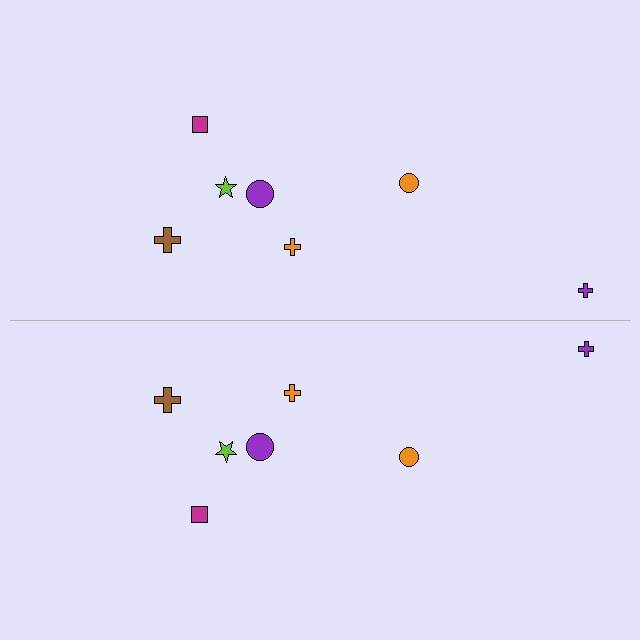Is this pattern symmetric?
Yes, this pattern has bilateral (reflection) symmetry.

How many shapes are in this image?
There are 14 shapes in this image.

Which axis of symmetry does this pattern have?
The pattern has a horizontal axis of symmetry running through the center of the image.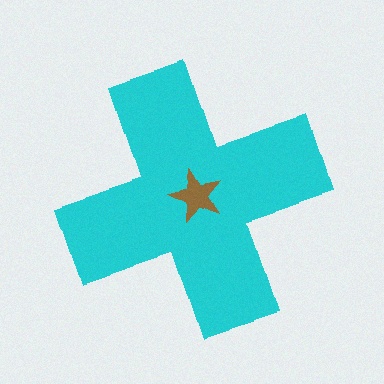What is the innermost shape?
The brown star.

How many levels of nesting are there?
2.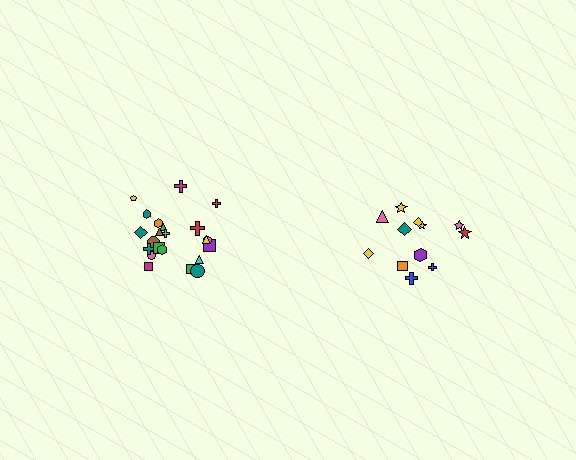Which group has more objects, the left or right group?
The left group.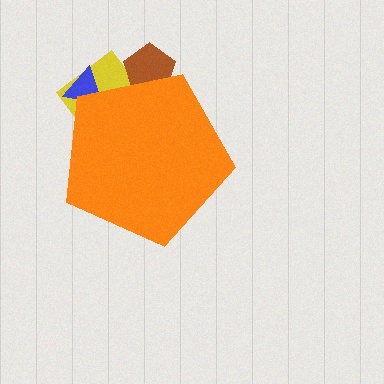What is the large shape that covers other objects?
An orange pentagon.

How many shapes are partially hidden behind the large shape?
3 shapes are partially hidden.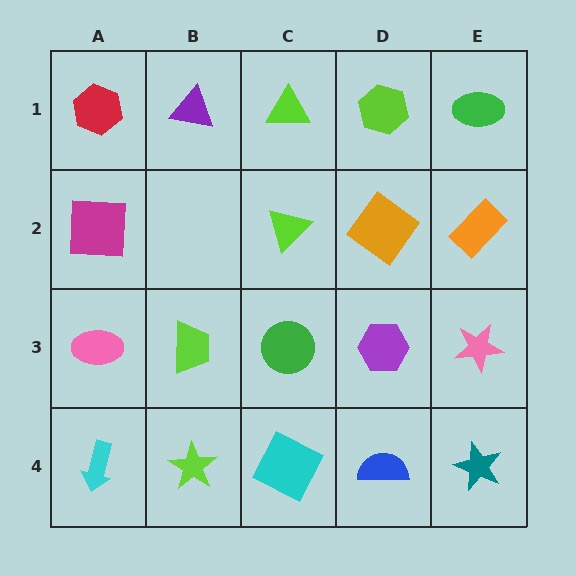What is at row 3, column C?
A green circle.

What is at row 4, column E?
A teal star.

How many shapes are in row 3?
5 shapes.